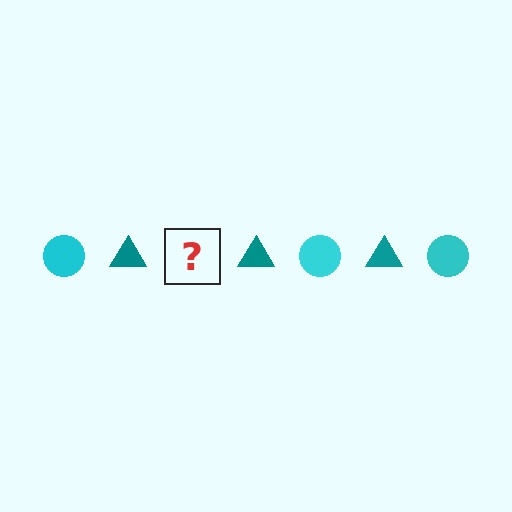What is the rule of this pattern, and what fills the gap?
The rule is that the pattern alternates between cyan circle and teal triangle. The gap should be filled with a cyan circle.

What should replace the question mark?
The question mark should be replaced with a cyan circle.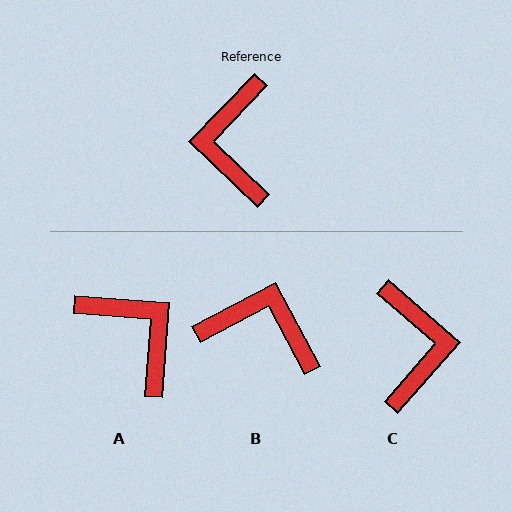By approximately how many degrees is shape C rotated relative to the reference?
Approximately 177 degrees clockwise.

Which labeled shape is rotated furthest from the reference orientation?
C, about 177 degrees away.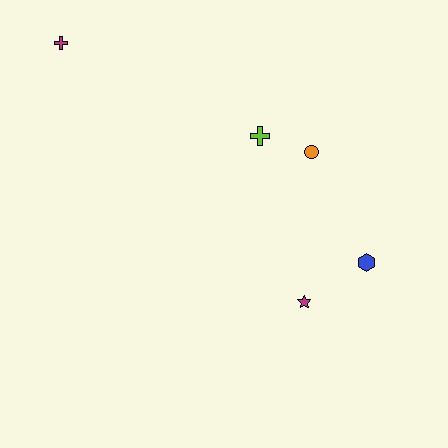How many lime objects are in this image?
There is 1 lime object.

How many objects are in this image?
There are 5 objects.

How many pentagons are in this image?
There are no pentagons.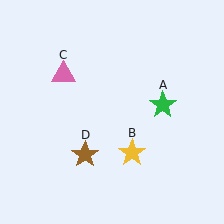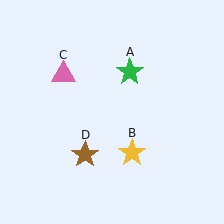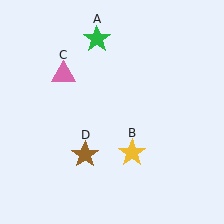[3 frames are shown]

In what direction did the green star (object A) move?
The green star (object A) moved up and to the left.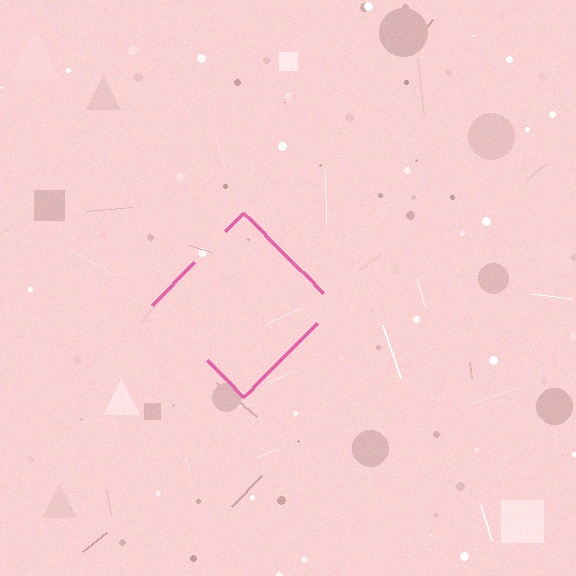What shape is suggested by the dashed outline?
The dashed outline suggests a diamond.